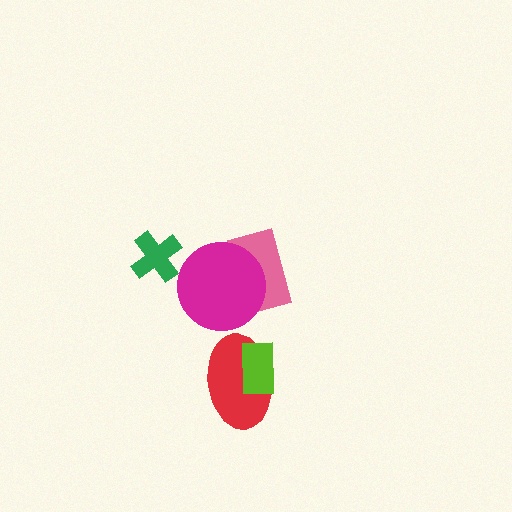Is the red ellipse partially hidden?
Yes, it is partially covered by another shape.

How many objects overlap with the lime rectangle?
1 object overlaps with the lime rectangle.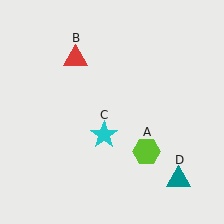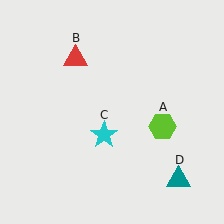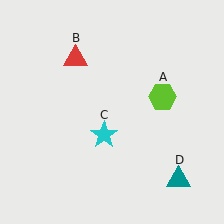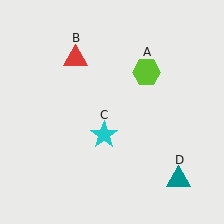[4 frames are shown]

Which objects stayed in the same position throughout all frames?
Red triangle (object B) and cyan star (object C) and teal triangle (object D) remained stationary.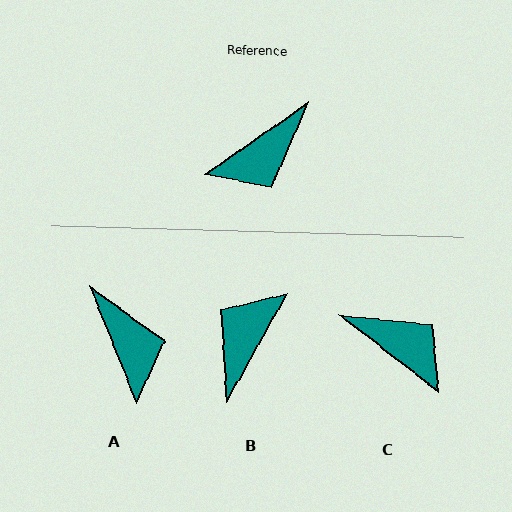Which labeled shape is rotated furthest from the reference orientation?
B, about 154 degrees away.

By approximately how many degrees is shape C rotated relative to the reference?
Approximately 107 degrees counter-clockwise.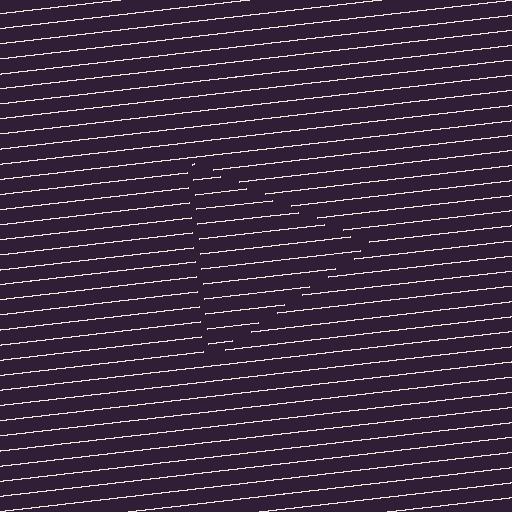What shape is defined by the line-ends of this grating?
An illusory triangle. The interior of the shape contains the same grating, shifted by half a period — the contour is defined by the phase discontinuity where line-ends from the inner and outer gratings abut.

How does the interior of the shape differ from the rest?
The interior of the shape contains the same grating, shifted by half a period — the contour is defined by the phase discontinuity where line-ends from the inner and outer gratings abut.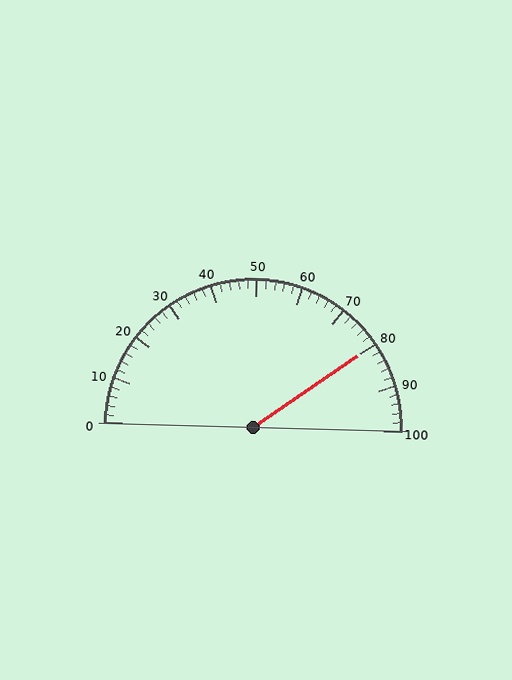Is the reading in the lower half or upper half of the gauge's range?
The reading is in the upper half of the range (0 to 100).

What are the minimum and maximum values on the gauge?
The gauge ranges from 0 to 100.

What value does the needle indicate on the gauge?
The needle indicates approximately 80.